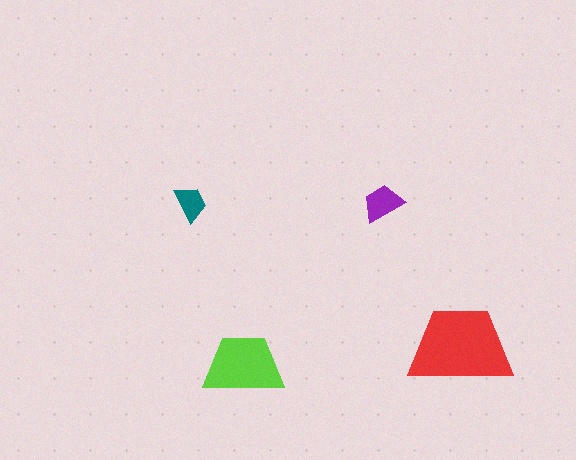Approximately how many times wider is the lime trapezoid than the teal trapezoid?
About 2 times wider.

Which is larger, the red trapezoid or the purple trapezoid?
The red one.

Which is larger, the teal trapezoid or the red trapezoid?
The red one.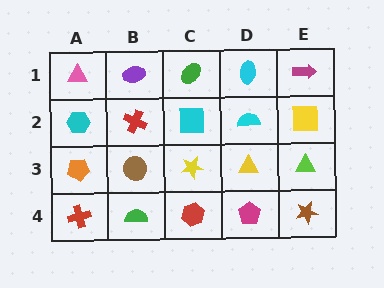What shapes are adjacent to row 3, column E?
A yellow square (row 2, column E), a brown star (row 4, column E), a yellow triangle (row 3, column D).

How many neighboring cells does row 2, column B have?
4.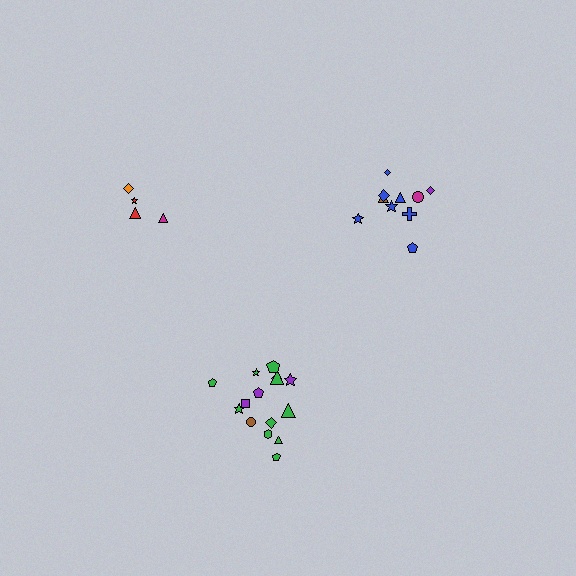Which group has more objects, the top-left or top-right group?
The top-right group.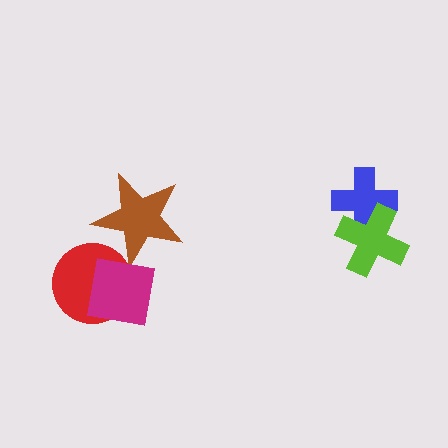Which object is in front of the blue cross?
The lime cross is in front of the blue cross.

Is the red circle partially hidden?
Yes, it is partially covered by another shape.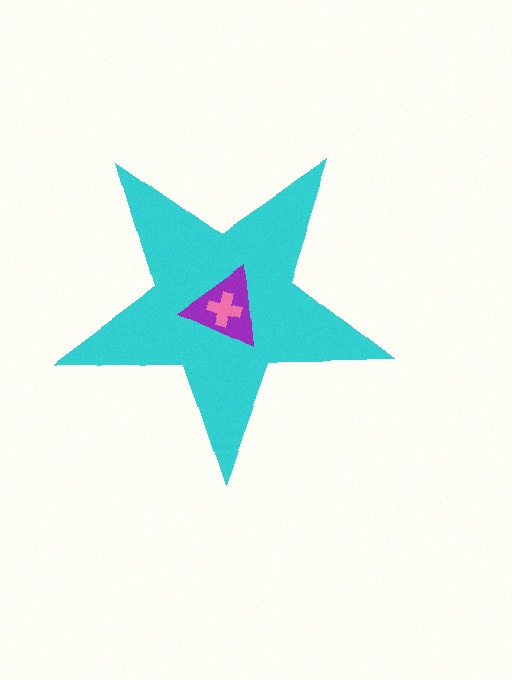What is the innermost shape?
The pink cross.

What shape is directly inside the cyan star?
The purple triangle.